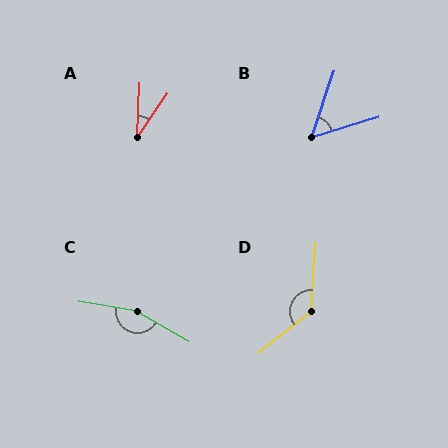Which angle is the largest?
C, at approximately 160 degrees.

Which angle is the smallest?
A, at approximately 32 degrees.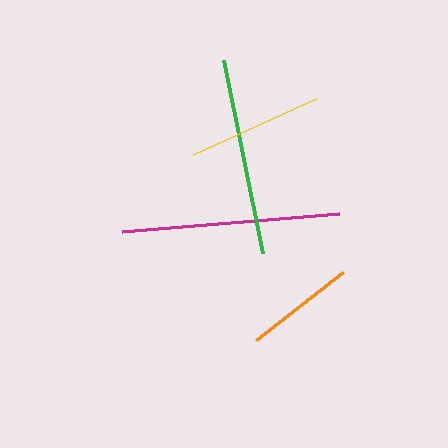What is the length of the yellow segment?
The yellow segment is approximately 135 pixels long.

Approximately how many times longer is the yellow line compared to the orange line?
The yellow line is approximately 1.2 times the length of the orange line.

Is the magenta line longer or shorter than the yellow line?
The magenta line is longer than the yellow line.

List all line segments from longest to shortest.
From longest to shortest: magenta, green, yellow, orange.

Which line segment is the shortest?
The orange line is the shortest at approximately 111 pixels.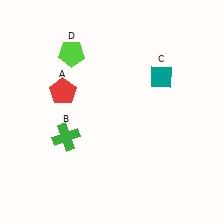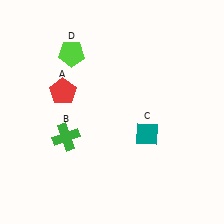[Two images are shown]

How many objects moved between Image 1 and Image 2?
1 object moved between the two images.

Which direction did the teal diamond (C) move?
The teal diamond (C) moved down.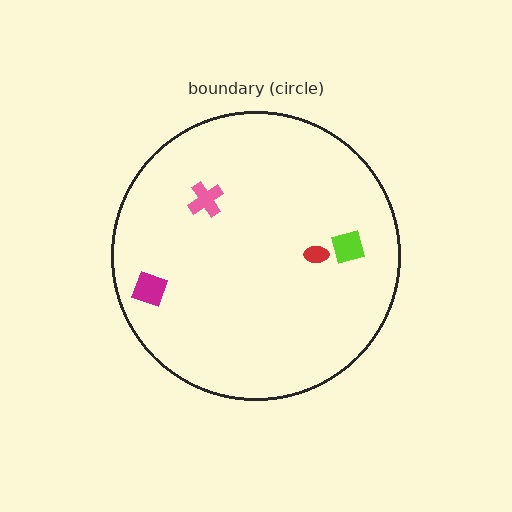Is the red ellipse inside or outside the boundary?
Inside.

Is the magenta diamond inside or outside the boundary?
Inside.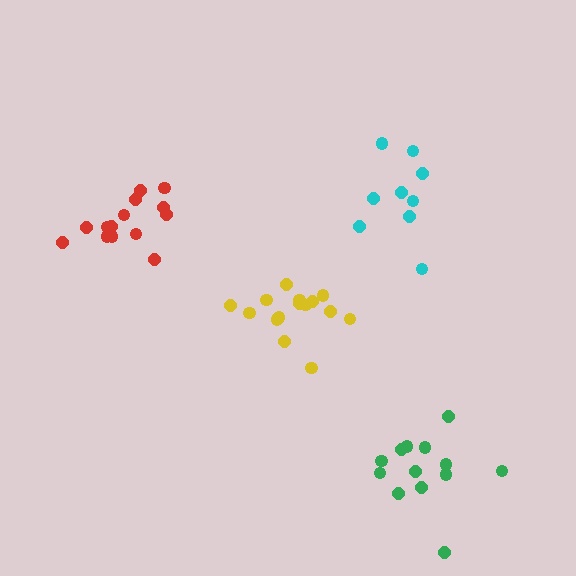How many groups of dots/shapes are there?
There are 4 groups.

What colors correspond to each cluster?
The clusters are colored: green, cyan, red, yellow.